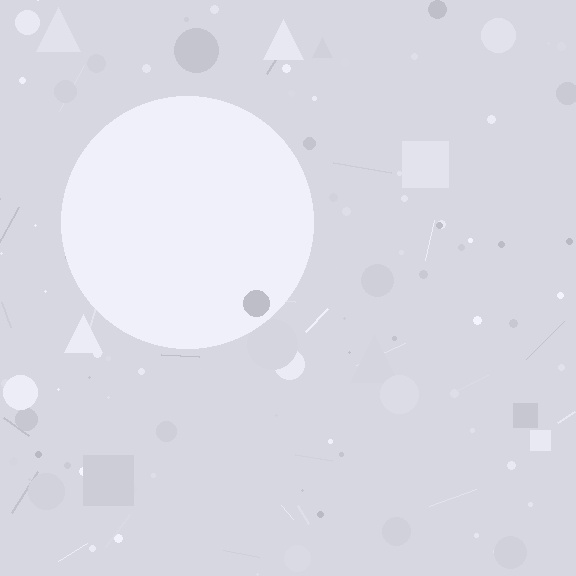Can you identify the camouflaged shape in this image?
The camouflaged shape is a circle.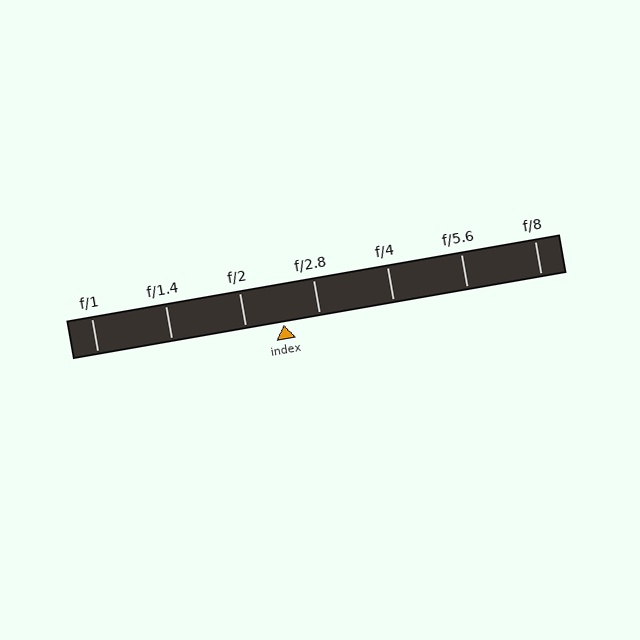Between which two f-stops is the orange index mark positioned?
The index mark is between f/2 and f/2.8.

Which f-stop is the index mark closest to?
The index mark is closest to f/2.8.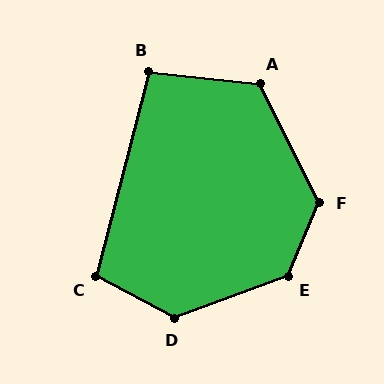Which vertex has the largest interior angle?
E, at approximately 133 degrees.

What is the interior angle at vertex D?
Approximately 131 degrees (obtuse).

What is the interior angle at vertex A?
Approximately 123 degrees (obtuse).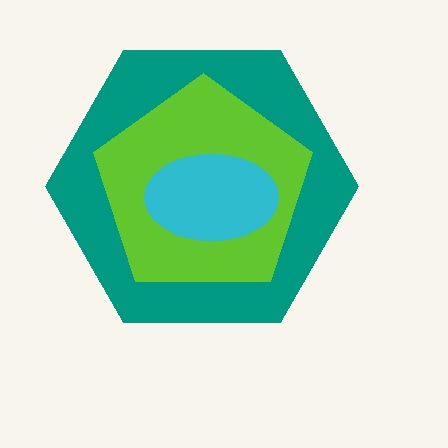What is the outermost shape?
The teal hexagon.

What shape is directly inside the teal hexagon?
The lime pentagon.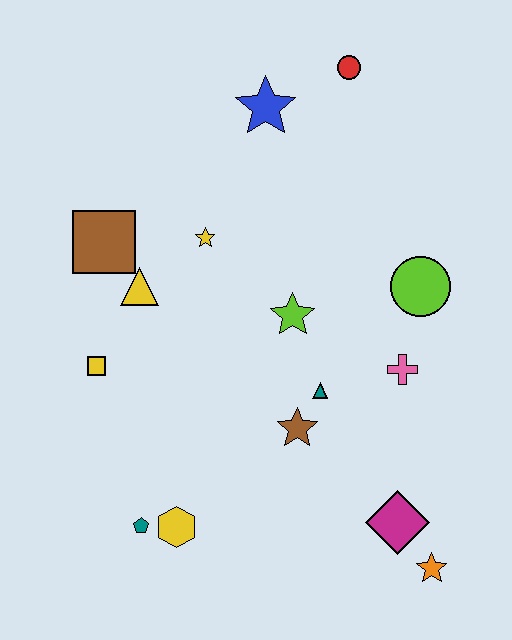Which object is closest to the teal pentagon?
The yellow hexagon is closest to the teal pentagon.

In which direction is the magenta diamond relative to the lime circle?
The magenta diamond is below the lime circle.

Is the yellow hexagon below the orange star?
No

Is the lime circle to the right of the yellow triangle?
Yes